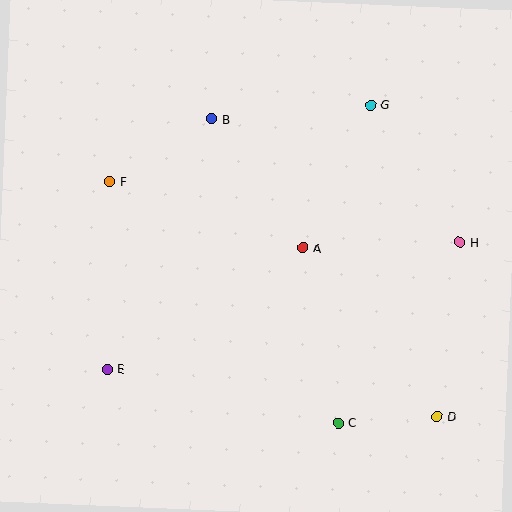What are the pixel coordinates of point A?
Point A is at (303, 247).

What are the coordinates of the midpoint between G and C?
The midpoint between G and C is at (355, 264).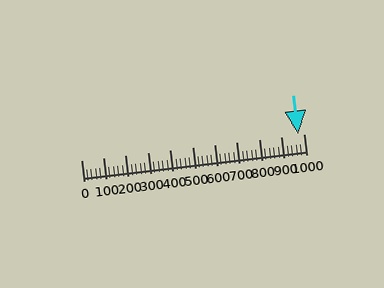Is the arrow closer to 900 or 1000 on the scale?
The arrow is closer to 1000.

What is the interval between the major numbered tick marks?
The major tick marks are spaced 100 units apart.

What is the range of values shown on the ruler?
The ruler shows values from 0 to 1000.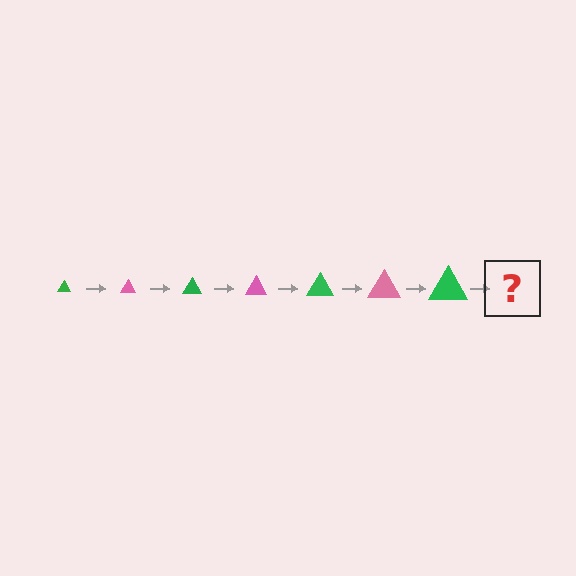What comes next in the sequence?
The next element should be a pink triangle, larger than the previous one.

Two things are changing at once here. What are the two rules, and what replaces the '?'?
The two rules are that the triangle grows larger each step and the color cycles through green and pink. The '?' should be a pink triangle, larger than the previous one.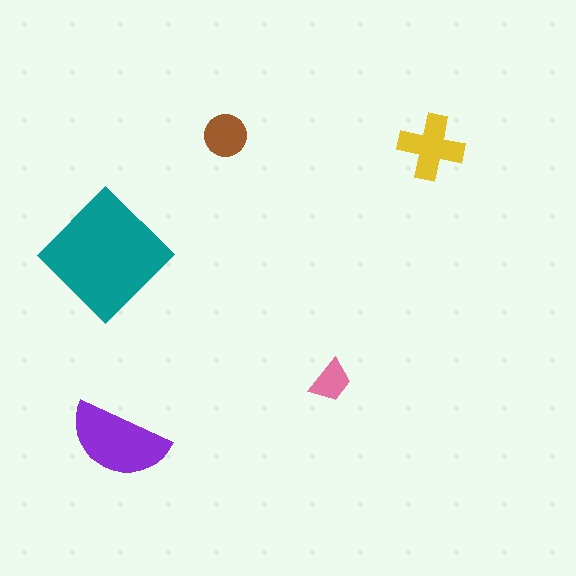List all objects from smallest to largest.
The pink trapezoid, the brown circle, the yellow cross, the purple semicircle, the teal diamond.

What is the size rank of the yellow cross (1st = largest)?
3rd.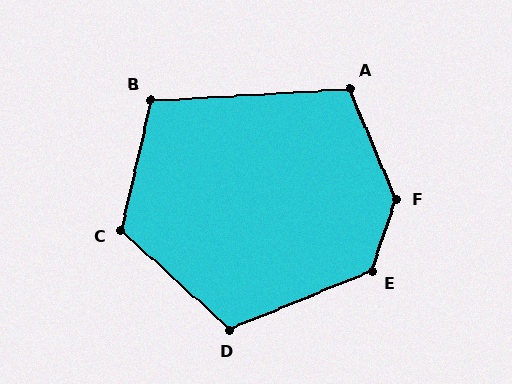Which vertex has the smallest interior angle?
B, at approximately 106 degrees.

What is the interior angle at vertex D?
Approximately 115 degrees (obtuse).